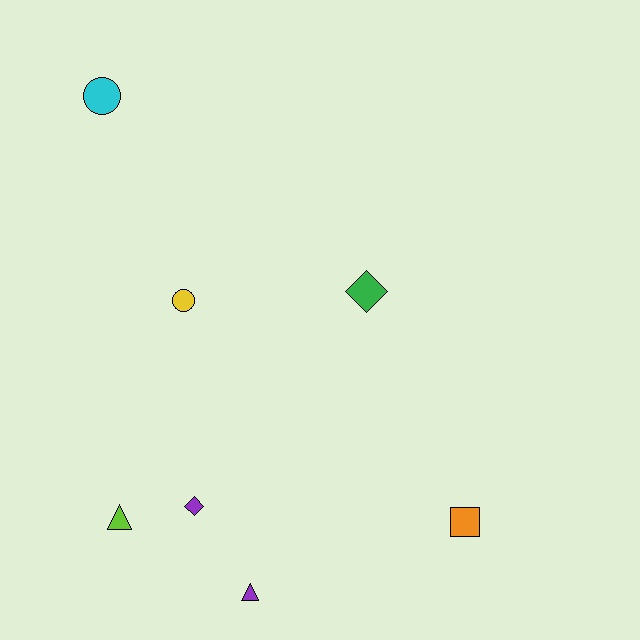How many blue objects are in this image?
There are no blue objects.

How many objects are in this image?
There are 7 objects.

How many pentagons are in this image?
There are no pentagons.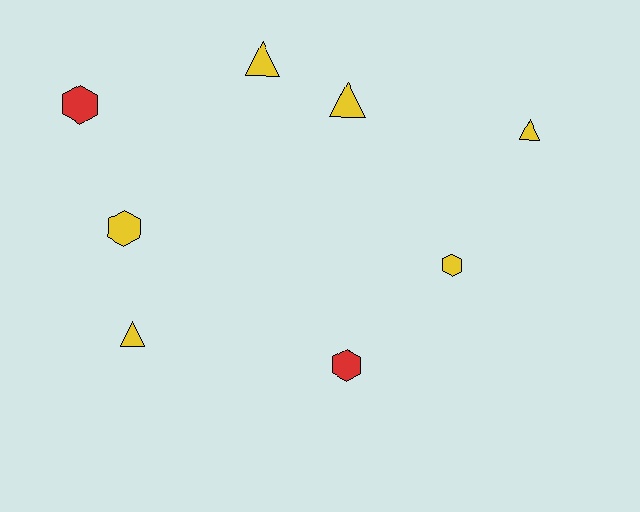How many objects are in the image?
There are 8 objects.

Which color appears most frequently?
Yellow, with 6 objects.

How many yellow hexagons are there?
There are 2 yellow hexagons.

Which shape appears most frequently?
Hexagon, with 4 objects.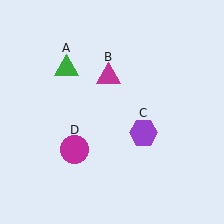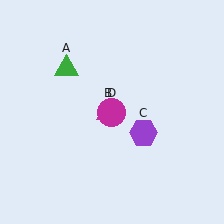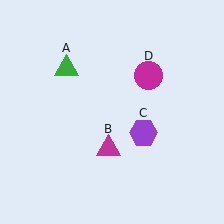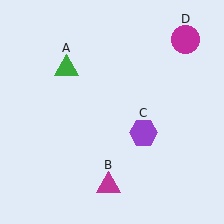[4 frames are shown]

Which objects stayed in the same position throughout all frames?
Green triangle (object A) and purple hexagon (object C) remained stationary.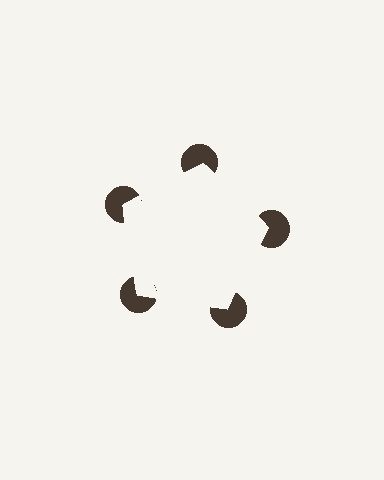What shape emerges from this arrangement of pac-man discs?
An illusory pentagon — its edges are inferred from the aligned wedge cuts in the pac-man discs, not physically drawn.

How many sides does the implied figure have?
5 sides.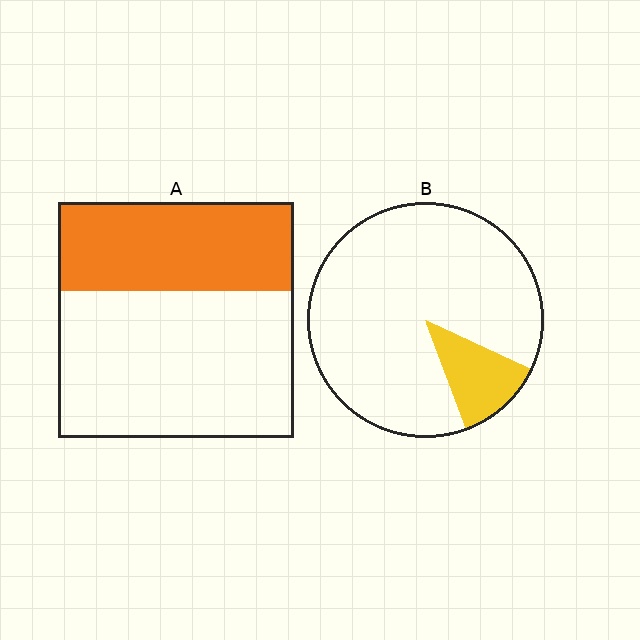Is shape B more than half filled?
No.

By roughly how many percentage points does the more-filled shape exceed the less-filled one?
By roughly 25 percentage points (A over B).